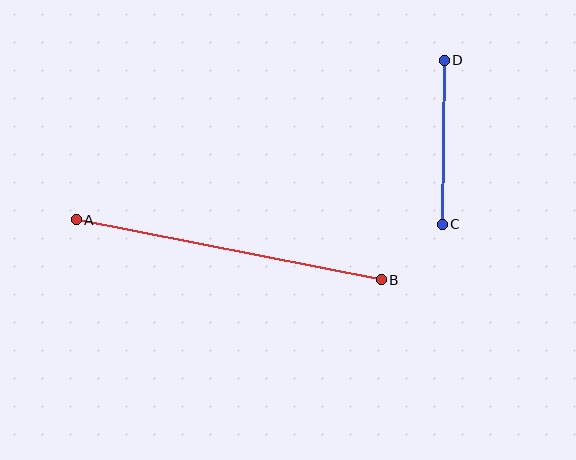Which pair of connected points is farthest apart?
Points A and B are farthest apart.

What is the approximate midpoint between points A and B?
The midpoint is at approximately (229, 250) pixels.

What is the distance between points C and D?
The distance is approximately 164 pixels.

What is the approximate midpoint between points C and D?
The midpoint is at approximately (443, 142) pixels.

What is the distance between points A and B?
The distance is approximately 311 pixels.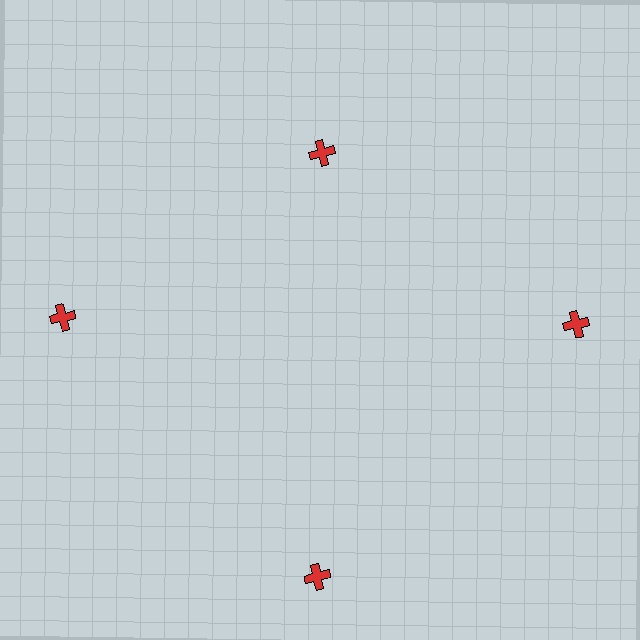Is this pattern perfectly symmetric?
No. The 4 red crosses are arranged in a ring, but one element near the 12 o'clock position is pulled inward toward the center, breaking the 4-fold rotational symmetry.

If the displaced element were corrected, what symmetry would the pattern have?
It would have 4-fold rotational symmetry — the pattern would map onto itself every 90 degrees.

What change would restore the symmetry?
The symmetry would be restored by moving it outward, back onto the ring so that all 4 crosses sit at equal angles and equal distance from the center.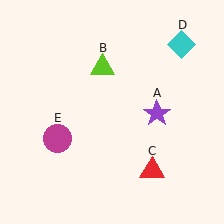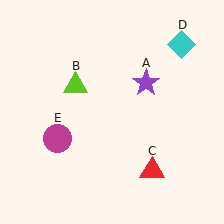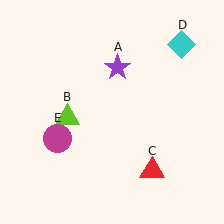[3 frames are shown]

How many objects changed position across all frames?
2 objects changed position: purple star (object A), lime triangle (object B).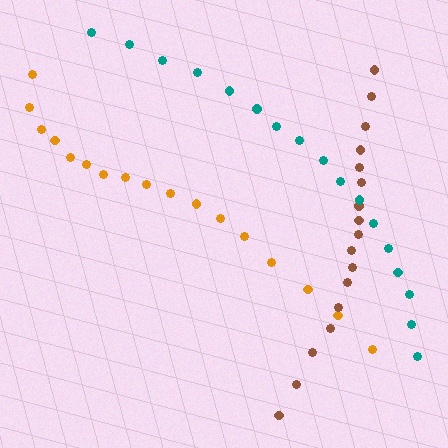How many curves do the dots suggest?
There are 3 distinct paths.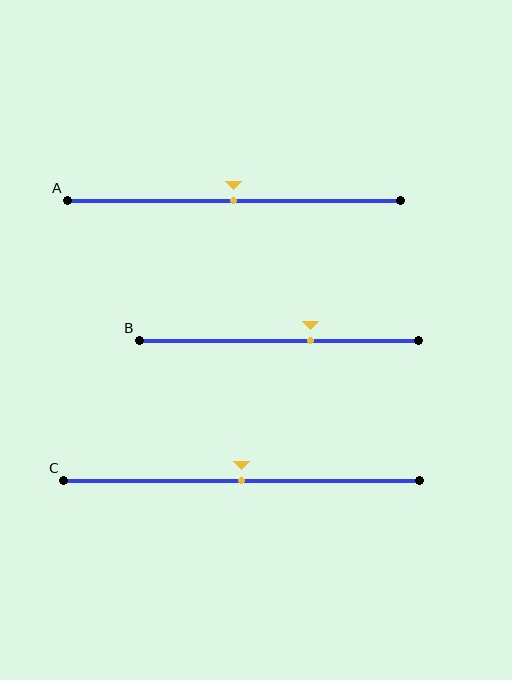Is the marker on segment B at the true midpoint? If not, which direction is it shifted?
No, the marker on segment B is shifted to the right by about 11% of the segment length.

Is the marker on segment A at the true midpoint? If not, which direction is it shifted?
Yes, the marker on segment A is at the true midpoint.